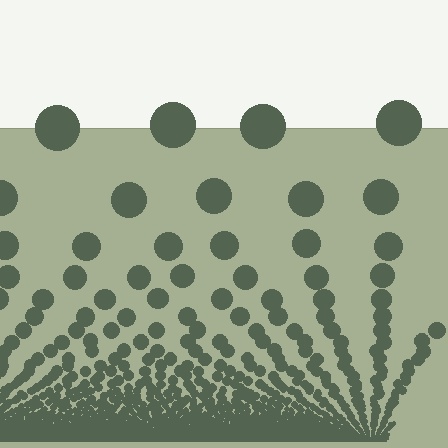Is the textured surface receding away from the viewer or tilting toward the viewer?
The surface appears to tilt toward the viewer. Texture elements get larger and sparser toward the top.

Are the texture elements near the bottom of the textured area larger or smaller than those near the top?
Smaller. The gradient is inverted — elements near the bottom are smaller and denser.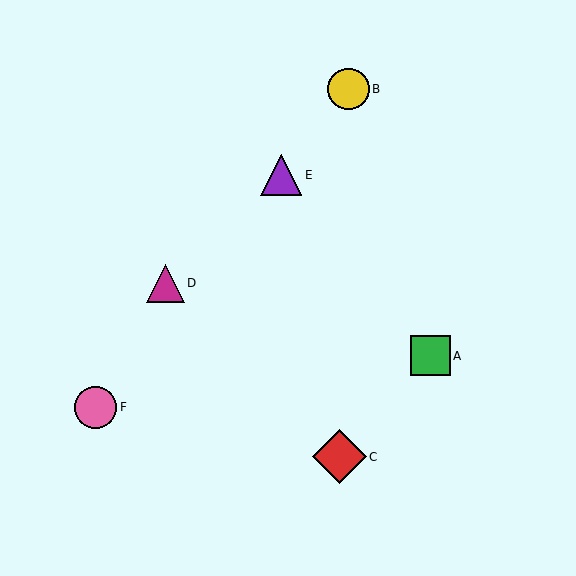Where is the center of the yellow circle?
The center of the yellow circle is at (349, 89).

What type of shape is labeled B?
Shape B is a yellow circle.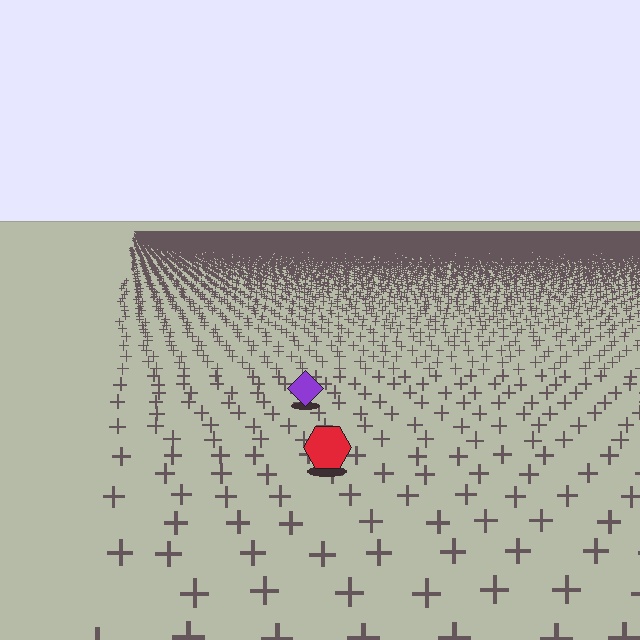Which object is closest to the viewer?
The red hexagon is closest. The texture marks near it are larger and more spread out.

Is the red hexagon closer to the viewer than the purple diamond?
Yes. The red hexagon is closer — you can tell from the texture gradient: the ground texture is coarser near it.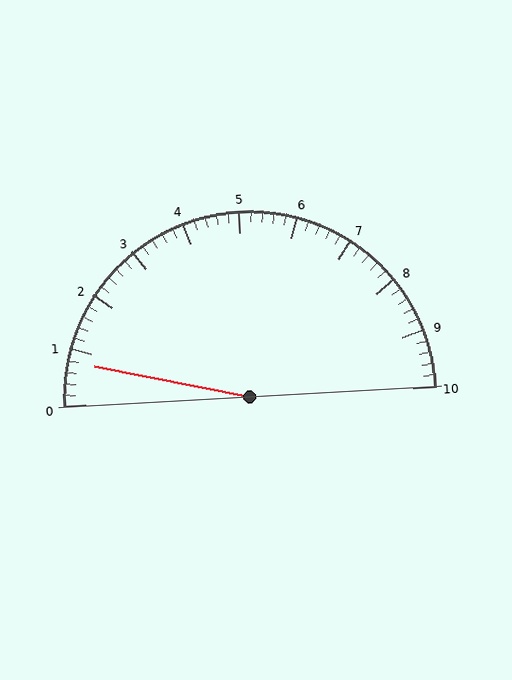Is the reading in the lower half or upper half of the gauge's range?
The reading is in the lower half of the range (0 to 10).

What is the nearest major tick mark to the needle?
The nearest major tick mark is 1.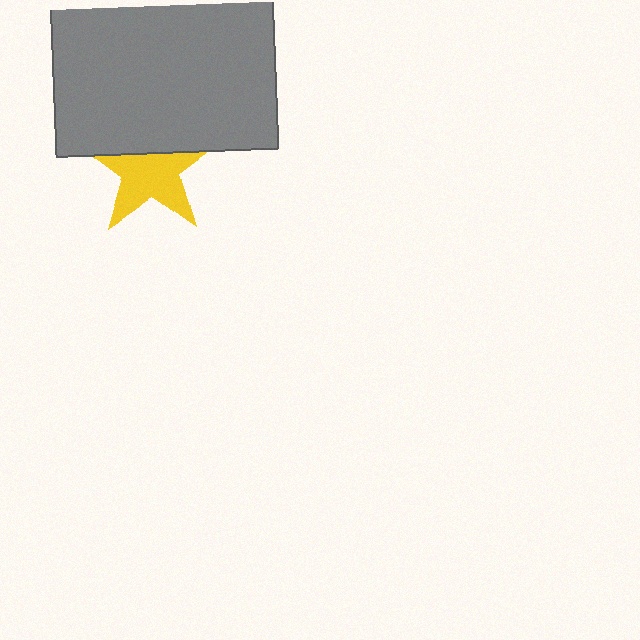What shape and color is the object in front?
The object in front is a gray rectangle.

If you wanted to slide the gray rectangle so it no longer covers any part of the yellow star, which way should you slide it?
Slide it up — that is the most direct way to separate the two shapes.